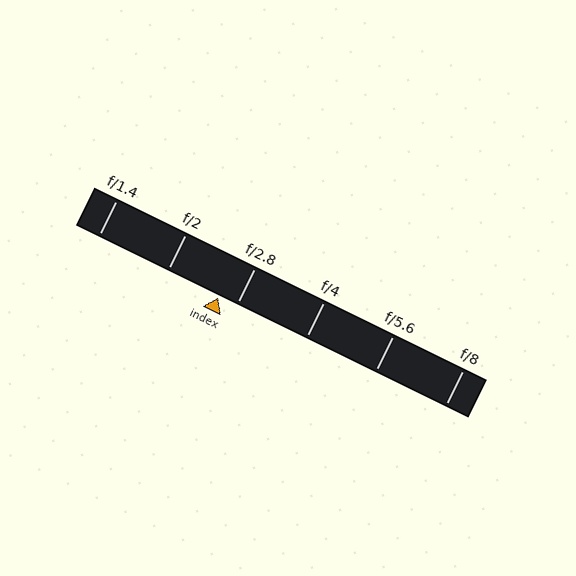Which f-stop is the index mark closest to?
The index mark is closest to f/2.8.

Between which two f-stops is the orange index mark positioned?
The index mark is between f/2 and f/2.8.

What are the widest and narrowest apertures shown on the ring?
The widest aperture shown is f/1.4 and the narrowest is f/8.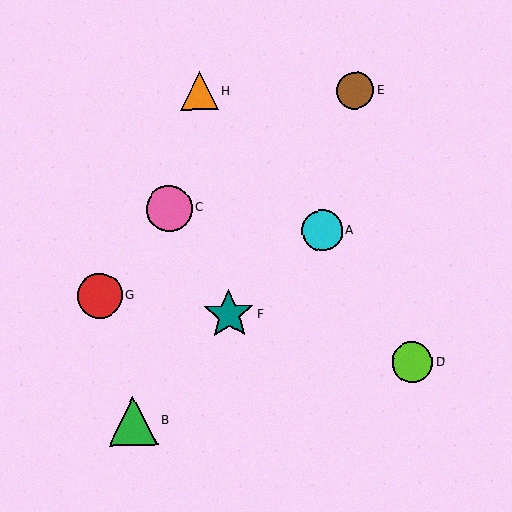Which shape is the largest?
The teal star (labeled F) is the largest.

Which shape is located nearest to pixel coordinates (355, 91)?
The brown circle (labeled E) at (355, 90) is nearest to that location.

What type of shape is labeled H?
Shape H is an orange triangle.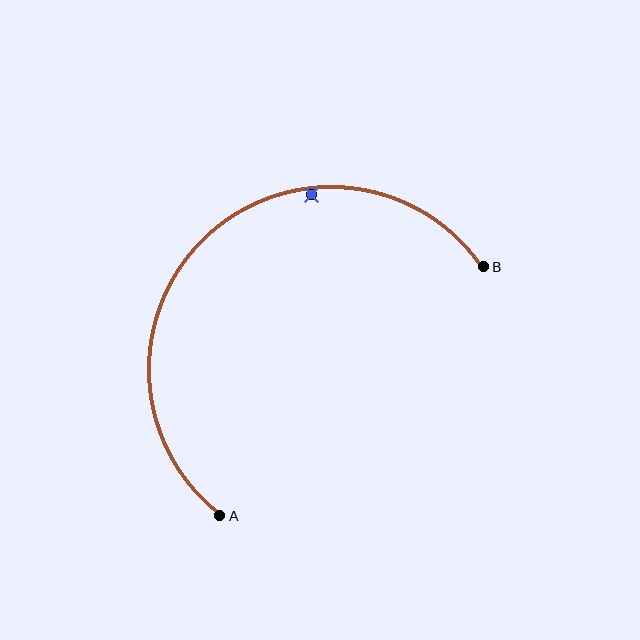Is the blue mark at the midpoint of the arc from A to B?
No — the blue mark does not lie on the arc at all. It sits slightly inside the curve.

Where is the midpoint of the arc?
The arc midpoint is the point on the curve farthest from the straight line joining A and B. It sits above and to the left of that line.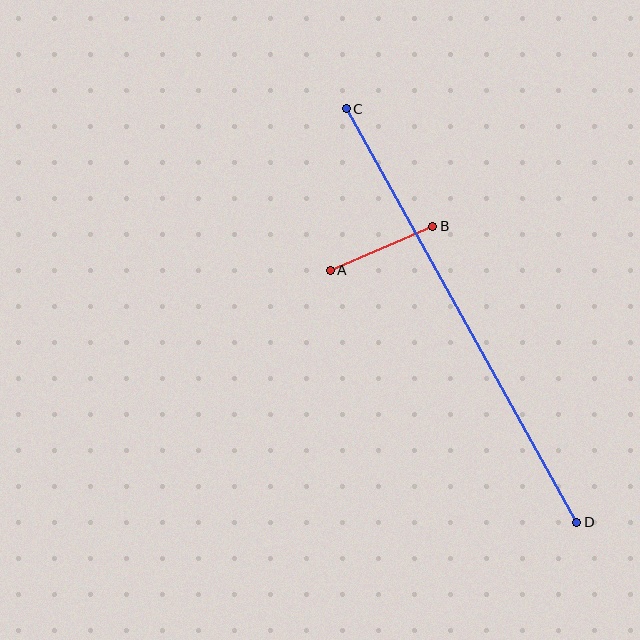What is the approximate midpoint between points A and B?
The midpoint is at approximately (381, 248) pixels.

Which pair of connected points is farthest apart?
Points C and D are farthest apart.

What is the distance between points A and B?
The distance is approximately 111 pixels.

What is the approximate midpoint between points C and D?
The midpoint is at approximately (462, 315) pixels.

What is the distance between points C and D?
The distance is approximately 474 pixels.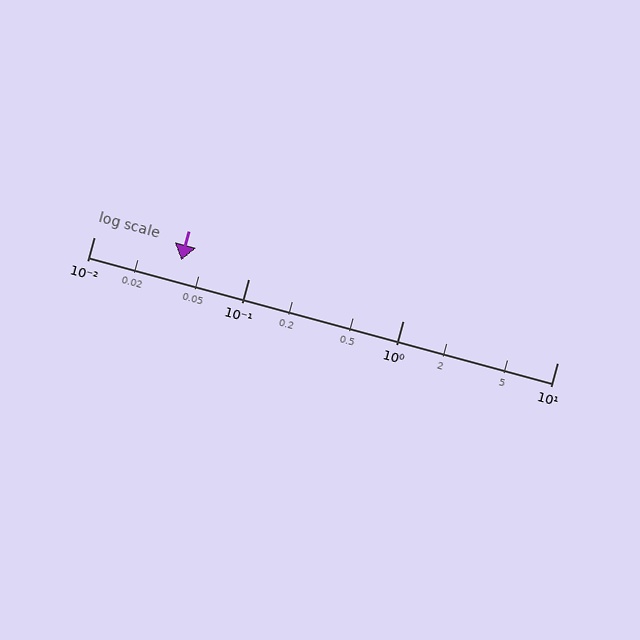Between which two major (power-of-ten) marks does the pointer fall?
The pointer is between 0.01 and 0.1.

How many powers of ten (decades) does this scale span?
The scale spans 3 decades, from 0.01 to 10.